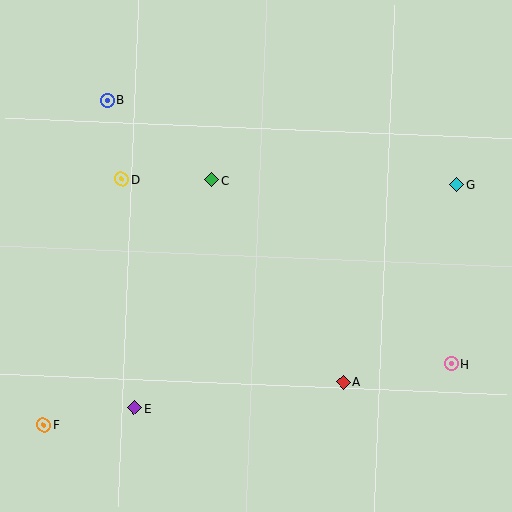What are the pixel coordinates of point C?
Point C is at (212, 180).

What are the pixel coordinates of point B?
Point B is at (108, 100).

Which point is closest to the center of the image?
Point C at (212, 180) is closest to the center.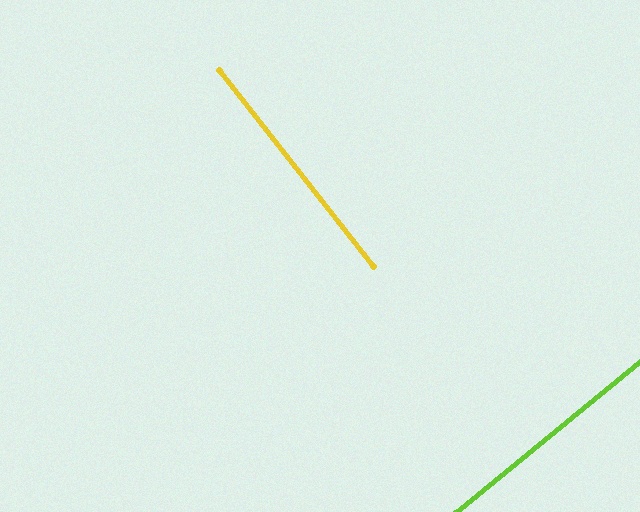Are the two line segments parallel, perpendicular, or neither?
Perpendicular — they meet at approximately 89°.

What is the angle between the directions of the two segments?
Approximately 89 degrees.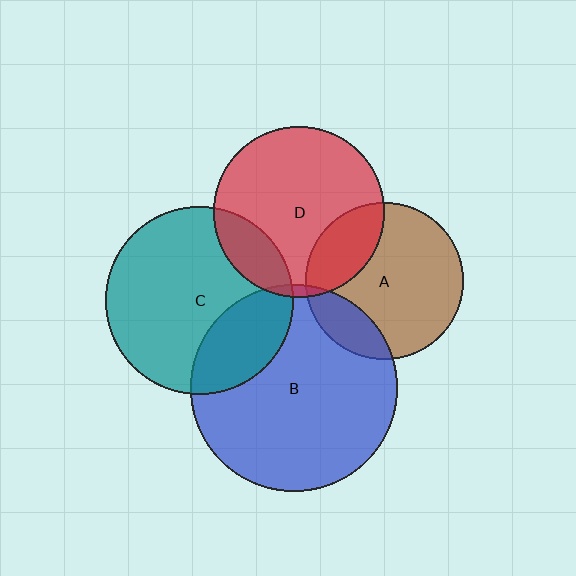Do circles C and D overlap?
Yes.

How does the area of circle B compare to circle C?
Approximately 1.2 times.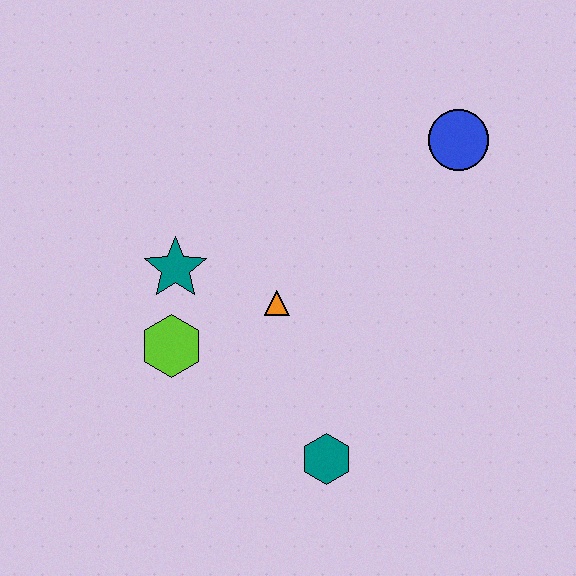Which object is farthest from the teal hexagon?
The blue circle is farthest from the teal hexagon.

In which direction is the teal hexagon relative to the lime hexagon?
The teal hexagon is to the right of the lime hexagon.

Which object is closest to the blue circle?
The orange triangle is closest to the blue circle.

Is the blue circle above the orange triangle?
Yes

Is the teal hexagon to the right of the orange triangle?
Yes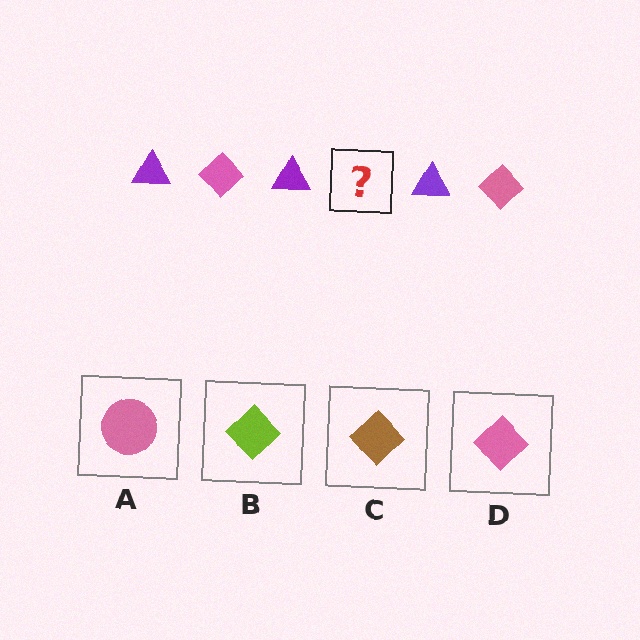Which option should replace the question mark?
Option D.